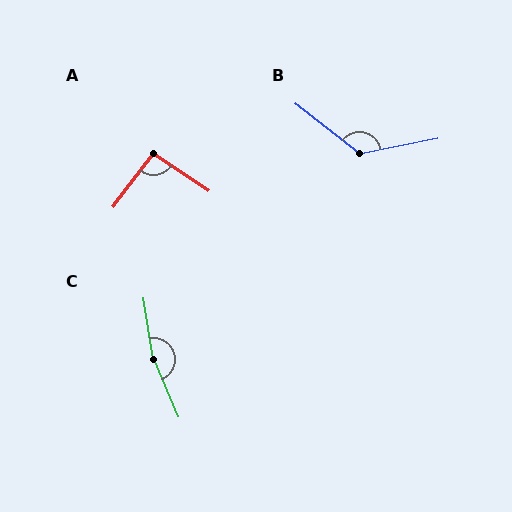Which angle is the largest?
C, at approximately 166 degrees.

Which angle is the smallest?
A, at approximately 93 degrees.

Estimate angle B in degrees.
Approximately 131 degrees.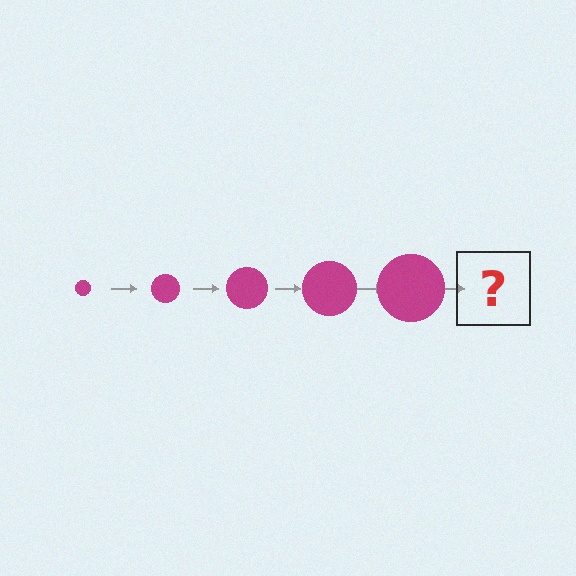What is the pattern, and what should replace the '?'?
The pattern is that the circle gets progressively larger each step. The '?' should be a magenta circle, larger than the previous one.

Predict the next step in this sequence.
The next step is a magenta circle, larger than the previous one.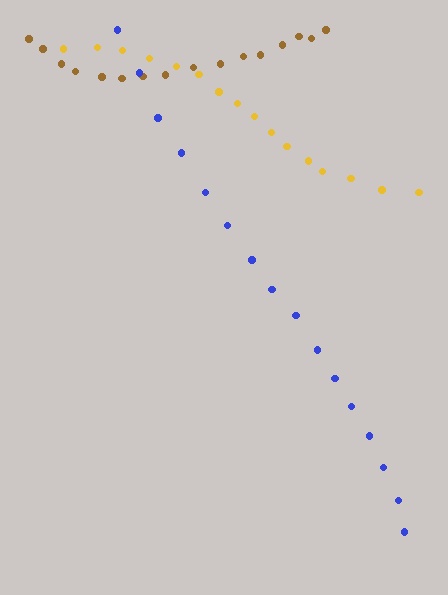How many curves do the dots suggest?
There are 3 distinct paths.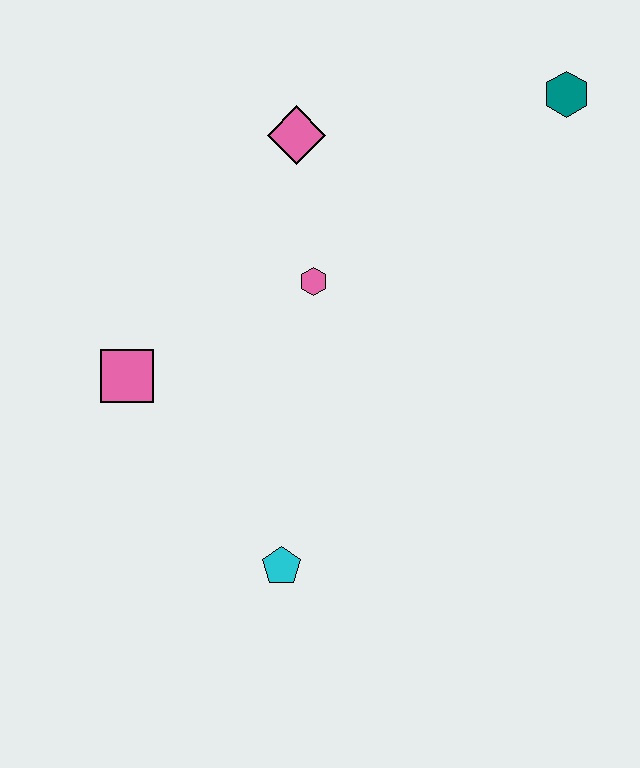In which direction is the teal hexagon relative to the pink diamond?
The teal hexagon is to the right of the pink diamond.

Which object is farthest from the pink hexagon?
The teal hexagon is farthest from the pink hexagon.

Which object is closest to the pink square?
The pink hexagon is closest to the pink square.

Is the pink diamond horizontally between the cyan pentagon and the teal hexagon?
Yes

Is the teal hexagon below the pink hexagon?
No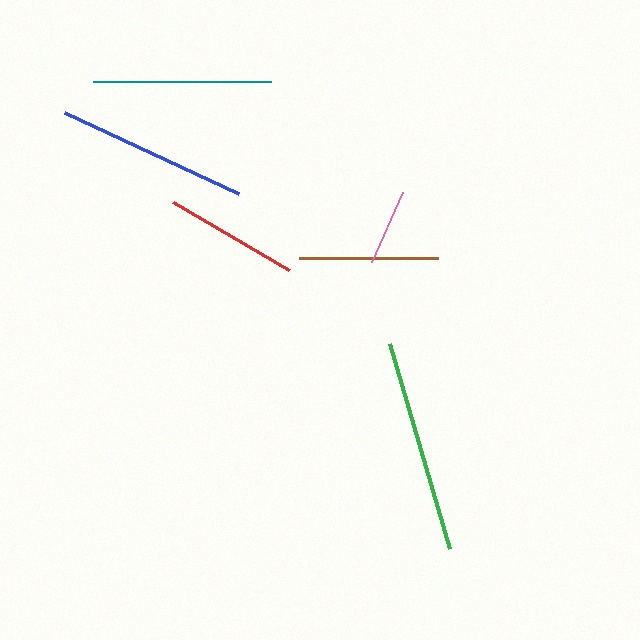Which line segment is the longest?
The green line is the longest at approximately 214 pixels.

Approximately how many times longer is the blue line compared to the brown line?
The blue line is approximately 1.4 times the length of the brown line.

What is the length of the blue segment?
The blue segment is approximately 192 pixels long.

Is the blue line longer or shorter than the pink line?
The blue line is longer than the pink line.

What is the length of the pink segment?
The pink segment is approximately 77 pixels long.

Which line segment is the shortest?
The pink line is the shortest at approximately 77 pixels.